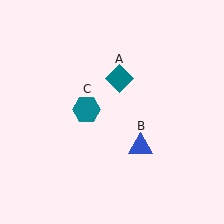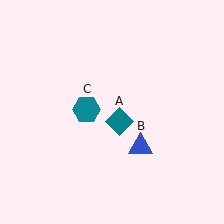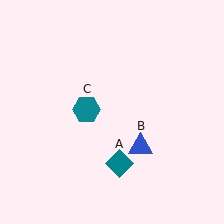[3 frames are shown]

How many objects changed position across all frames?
1 object changed position: teal diamond (object A).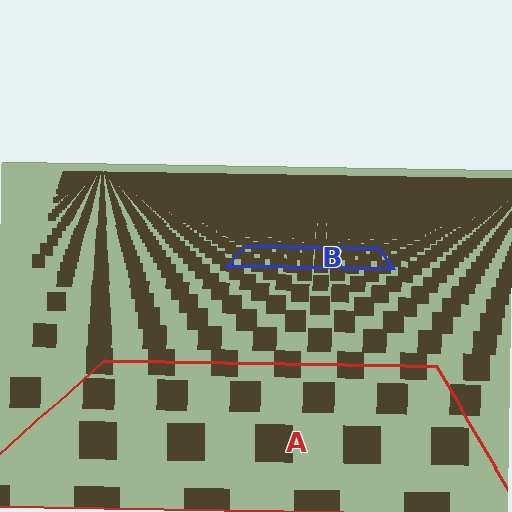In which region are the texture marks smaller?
The texture marks are smaller in region B, because it is farther away.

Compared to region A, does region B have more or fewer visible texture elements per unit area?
Region B has more texture elements per unit area — they are packed more densely because it is farther away.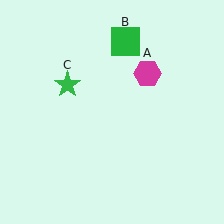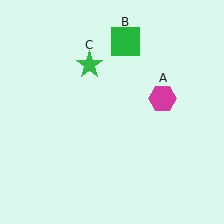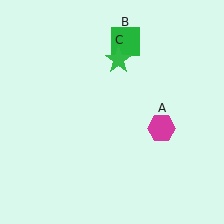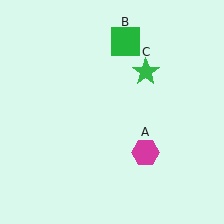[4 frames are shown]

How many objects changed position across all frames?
2 objects changed position: magenta hexagon (object A), green star (object C).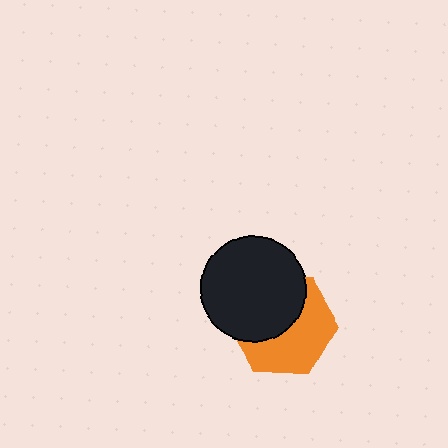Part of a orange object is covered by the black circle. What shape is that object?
It is a hexagon.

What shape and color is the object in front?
The object in front is a black circle.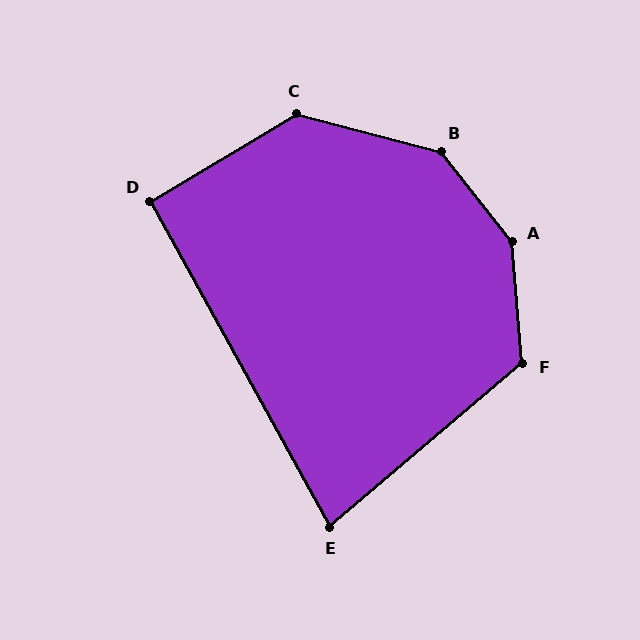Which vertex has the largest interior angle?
A, at approximately 147 degrees.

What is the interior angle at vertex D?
Approximately 92 degrees (approximately right).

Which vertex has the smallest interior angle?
E, at approximately 79 degrees.